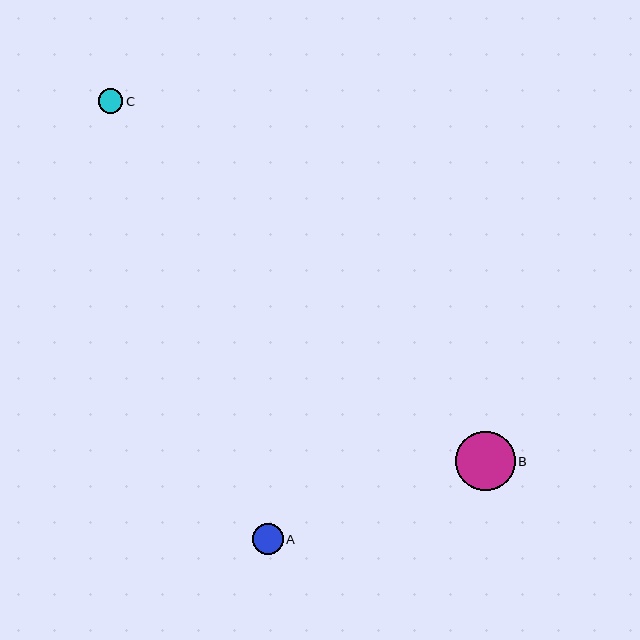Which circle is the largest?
Circle B is the largest with a size of approximately 60 pixels.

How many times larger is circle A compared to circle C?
Circle A is approximately 1.2 times the size of circle C.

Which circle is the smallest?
Circle C is the smallest with a size of approximately 25 pixels.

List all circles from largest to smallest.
From largest to smallest: B, A, C.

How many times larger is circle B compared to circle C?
Circle B is approximately 2.4 times the size of circle C.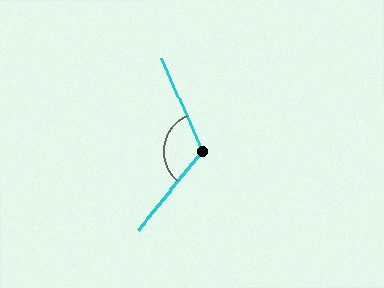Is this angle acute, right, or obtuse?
It is obtuse.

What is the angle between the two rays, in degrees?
Approximately 117 degrees.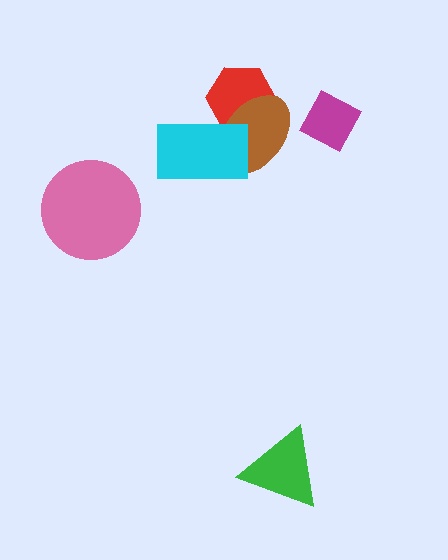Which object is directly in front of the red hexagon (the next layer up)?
The brown ellipse is directly in front of the red hexagon.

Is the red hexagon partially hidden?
Yes, it is partially covered by another shape.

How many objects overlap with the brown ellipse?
2 objects overlap with the brown ellipse.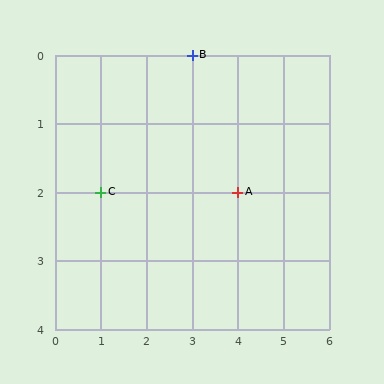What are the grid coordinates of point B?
Point B is at grid coordinates (3, 0).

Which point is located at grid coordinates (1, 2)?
Point C is at (1, 2).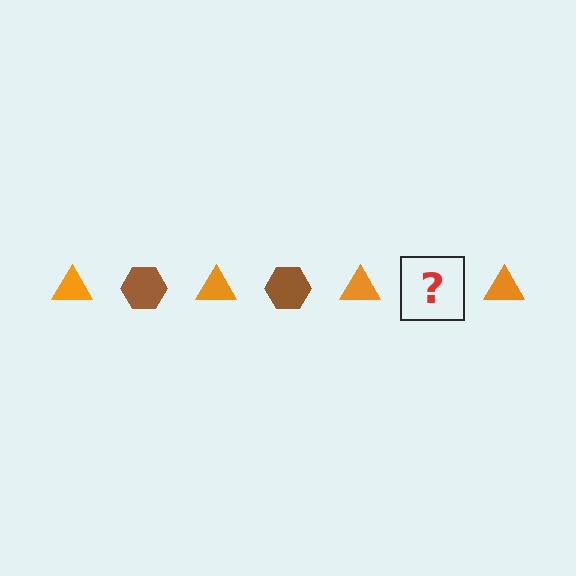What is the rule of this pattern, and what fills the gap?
The rule is that the pattern alternates between orange triangle and brown hexagon. The gap should be filled with a brown hexagon.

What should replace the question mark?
The question mark should be replaced with a brown hexagon.